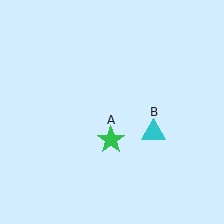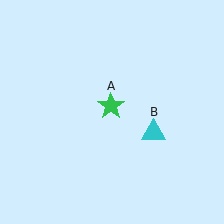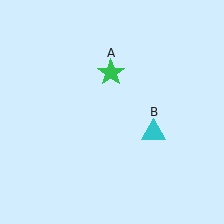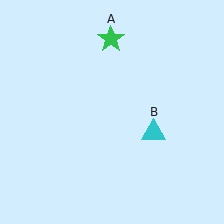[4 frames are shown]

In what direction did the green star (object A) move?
The green star (object A) moved up.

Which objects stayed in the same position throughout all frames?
Cyan triangle (object B) remained stationary.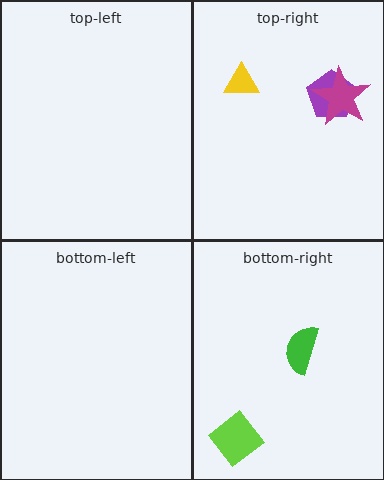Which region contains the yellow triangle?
The top-right region.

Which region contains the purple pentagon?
The top-right region.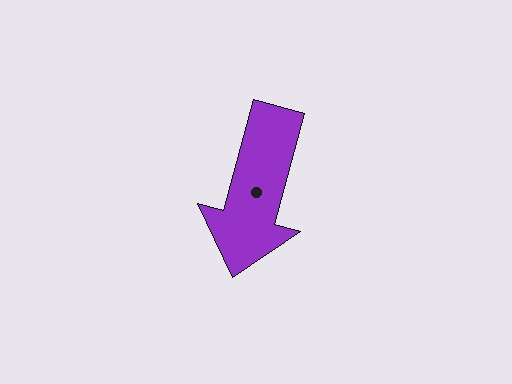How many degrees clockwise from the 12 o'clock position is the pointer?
Approximately 195 degrees.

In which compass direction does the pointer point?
South.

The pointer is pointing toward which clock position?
Roughly 7 o'clock.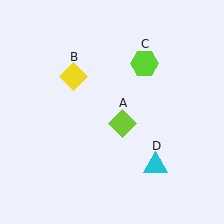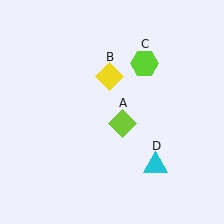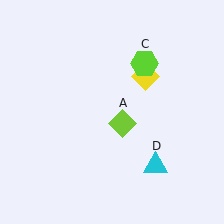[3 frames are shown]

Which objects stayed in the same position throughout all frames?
Lime diamond (object A) and lime hexagon (object C) and cyan triangle (object D) remained stationary.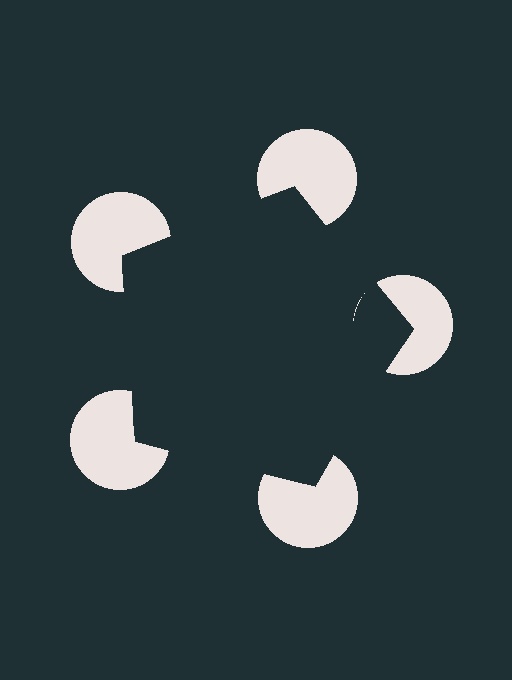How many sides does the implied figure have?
5 sides.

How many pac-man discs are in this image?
There are 5 — one at each vertex of the illusory pentagon.